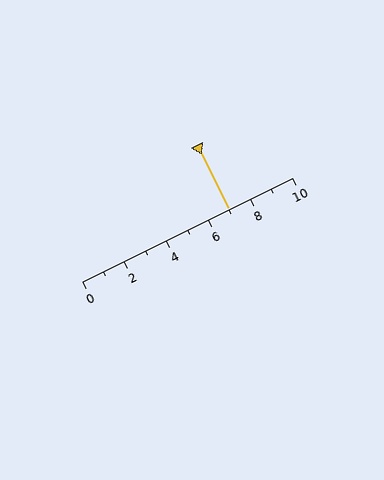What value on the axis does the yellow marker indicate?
The marker indicates approximately 7.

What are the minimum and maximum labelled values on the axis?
The axis runs from 0 to 10.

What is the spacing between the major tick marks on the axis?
The major ticks are spaced 2 apart.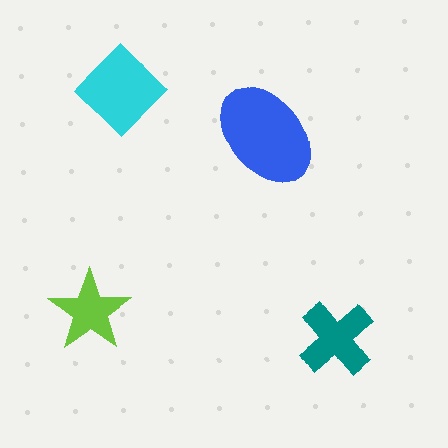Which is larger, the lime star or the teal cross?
The teal cross.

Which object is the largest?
The blue ellipse.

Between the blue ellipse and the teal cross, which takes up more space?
The blue ellipse.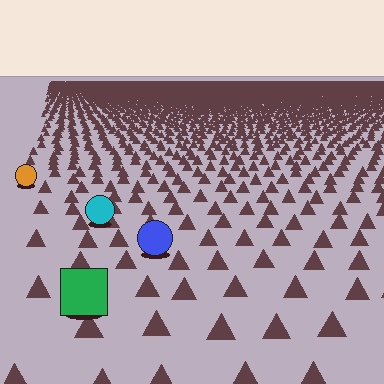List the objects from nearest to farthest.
From nearest to farthest: the green square, the blue circle, the cyan circle, the orange circle.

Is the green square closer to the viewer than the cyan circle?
Yes. The green square is closer — you can tell from the texture gradient: the ground texture is coarser near it.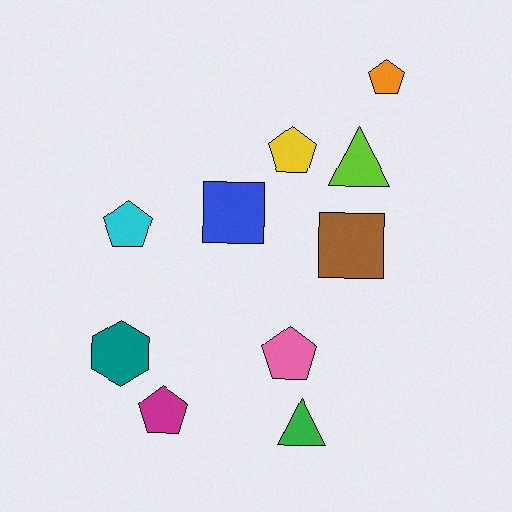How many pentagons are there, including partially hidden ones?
There are 5 pentagons.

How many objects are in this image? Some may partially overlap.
There are 10 objects.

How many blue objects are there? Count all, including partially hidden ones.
There is 1 blue object.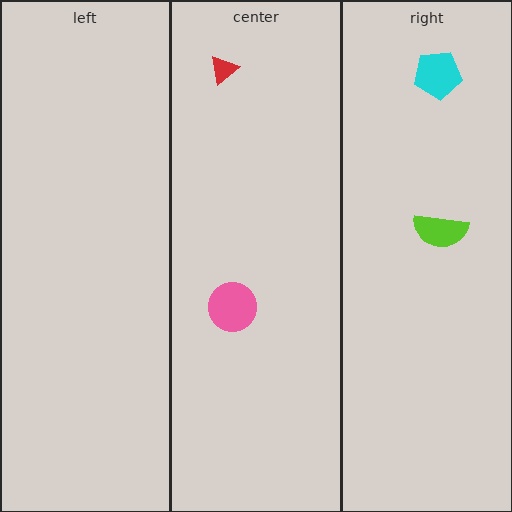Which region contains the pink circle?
The center region.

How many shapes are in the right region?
2.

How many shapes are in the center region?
2.